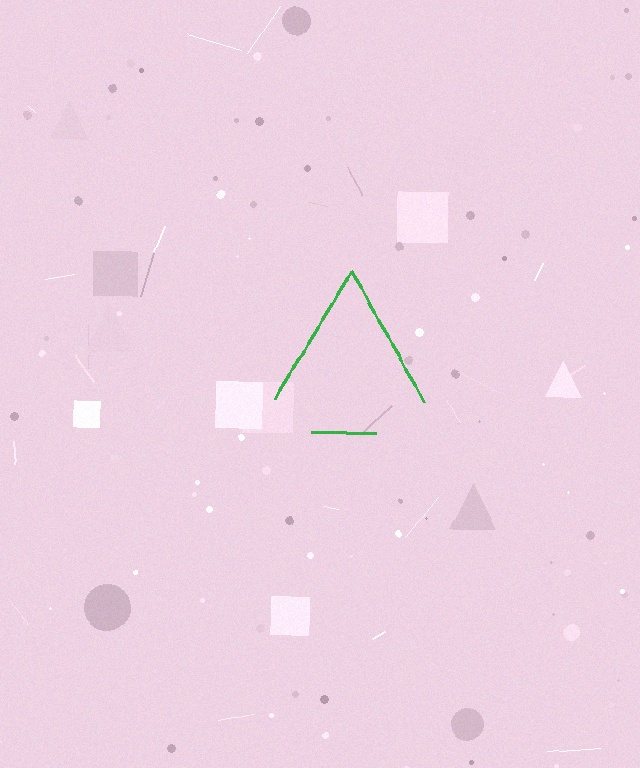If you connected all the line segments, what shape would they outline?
They would outline a triangle.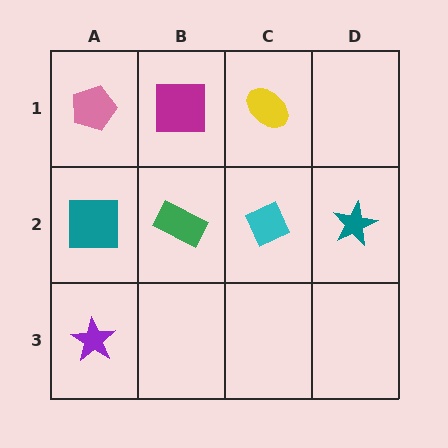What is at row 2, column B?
A green rectangle.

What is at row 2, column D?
A teal star.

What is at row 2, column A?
A teal square.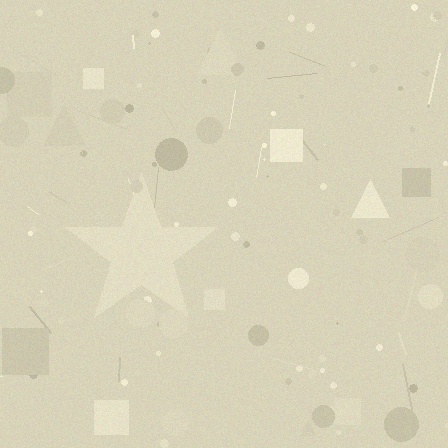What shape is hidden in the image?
A star is hidden in the image.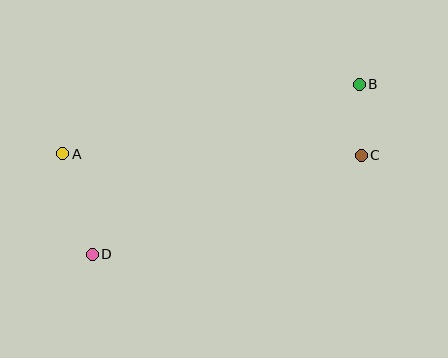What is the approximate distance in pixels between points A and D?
The distance between A and D is approximately 105 pixels.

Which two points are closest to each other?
Points B and C are closest to each other.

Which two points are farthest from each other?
Points B and D are farthest from each other.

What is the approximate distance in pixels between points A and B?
The distance between A and B is approximately 305 pixels.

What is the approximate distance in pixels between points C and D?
The distance between C and D is approximately 287 pixels.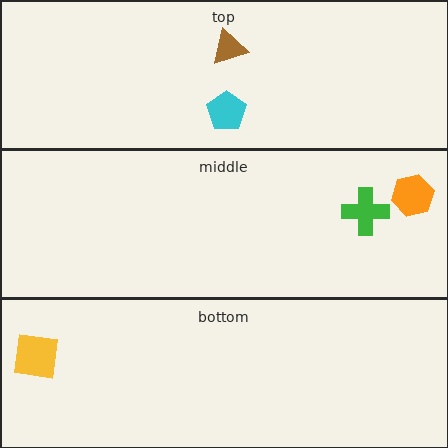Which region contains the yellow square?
The bottom region.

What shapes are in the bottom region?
The yellow square.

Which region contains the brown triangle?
The top region.